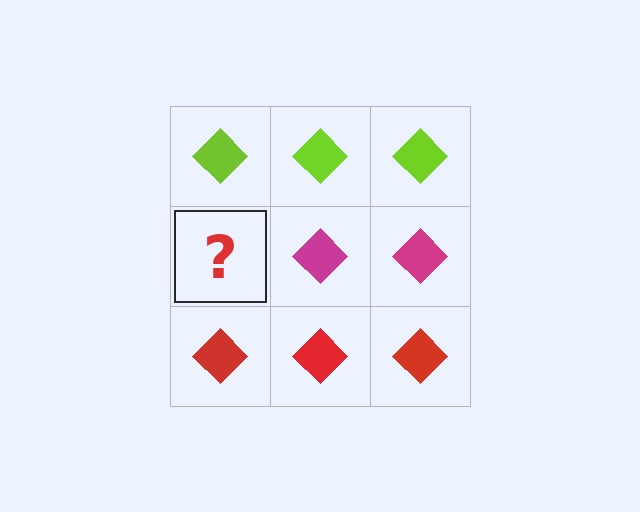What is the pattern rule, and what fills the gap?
The rule is that each row has a consistent color. The gap should be filled with a magenta diamond.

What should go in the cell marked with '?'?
The missing cell should contain a magenta diamond.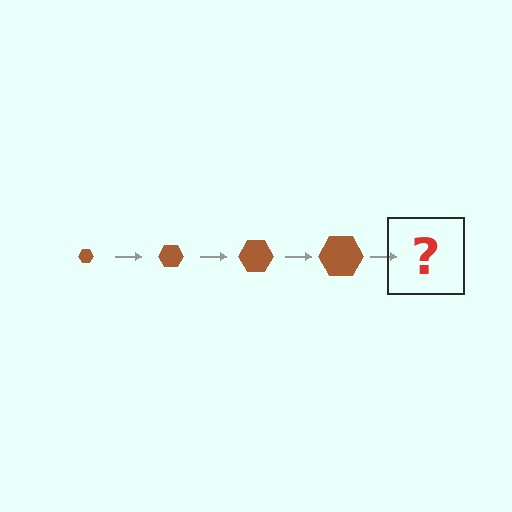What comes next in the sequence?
The next element should be a brown hexagon, larger than the previous one.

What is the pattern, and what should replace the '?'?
The pattern is that the hexagon gets progressively larger each step. The '?' should be a brown hexagon, larger than the previous one.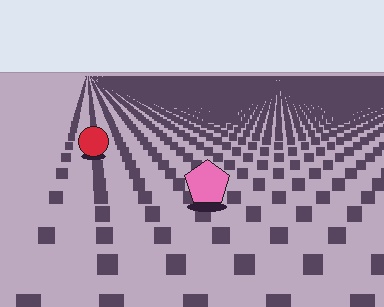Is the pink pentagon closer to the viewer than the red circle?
Yes. The pink pentagon is closer — you can tell from the texture gradient: the ground texture is coarser near it.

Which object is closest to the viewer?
The pink pentagon is closest. The texture marks near it are larger and more spread out.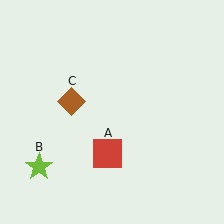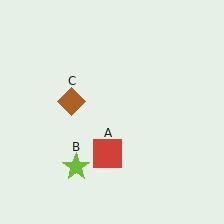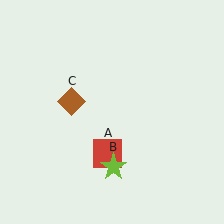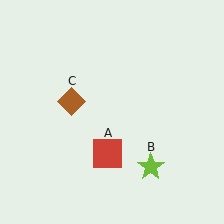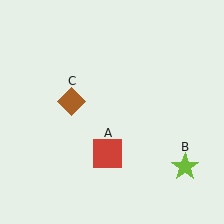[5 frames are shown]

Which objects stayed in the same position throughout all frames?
Red square (object A) and brown diamond (object C) remained stationary.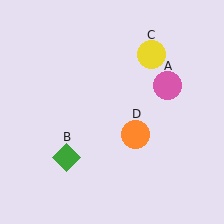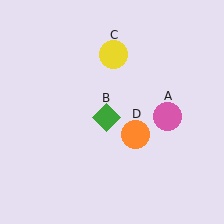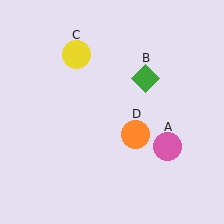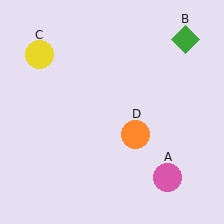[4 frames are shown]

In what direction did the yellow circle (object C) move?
The yellow circle (object C) moved left.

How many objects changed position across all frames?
3 objects changed position: pink circle (object A), green diamond (object B), yellow circle (object C).